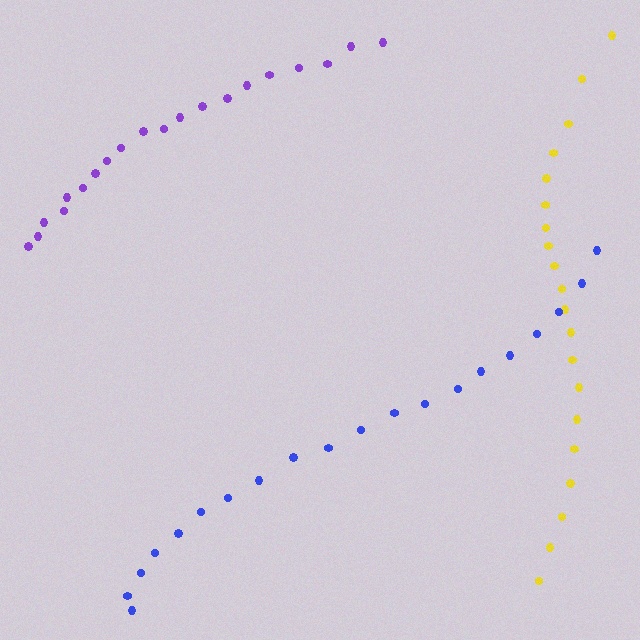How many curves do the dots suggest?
There are 3 distinct paths.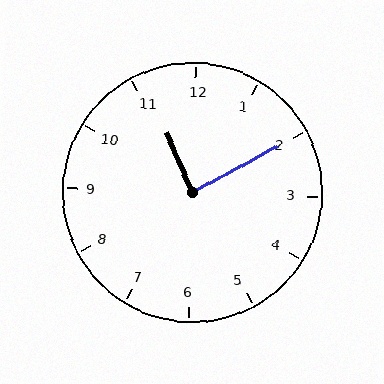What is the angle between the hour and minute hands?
Approximately 85 degrees.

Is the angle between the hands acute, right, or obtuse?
It is right.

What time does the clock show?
11:10.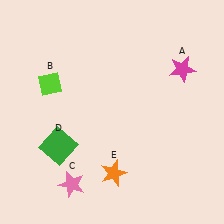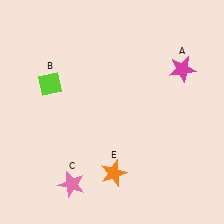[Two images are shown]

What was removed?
The green square (D) was removed in Image 2.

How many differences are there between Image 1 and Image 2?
There is 1 difference between the two images.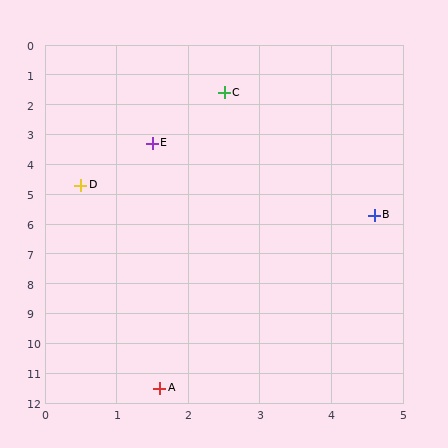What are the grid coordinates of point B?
Point B is at approximately (4.6, 5.7).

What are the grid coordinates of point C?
Point C is at approximately (2.5, 1.6).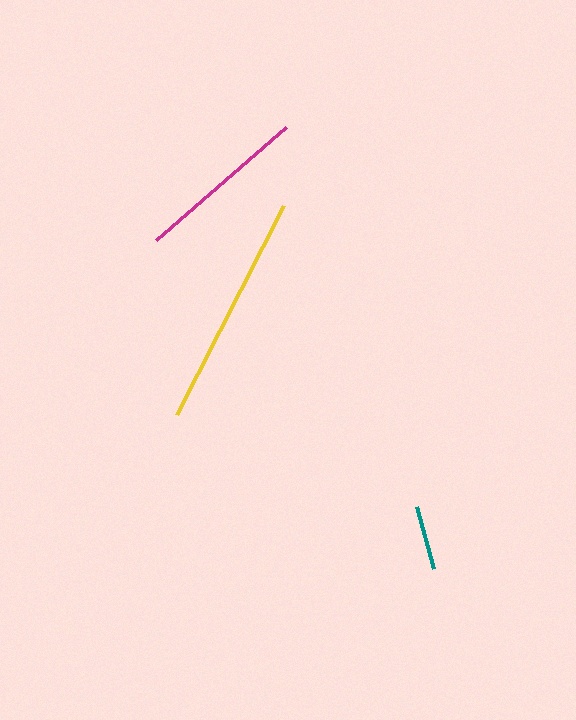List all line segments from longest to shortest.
From longest to shortest: yellow, magenta, teal.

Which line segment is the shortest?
The teal line is the shortest at approximately 64 pixels.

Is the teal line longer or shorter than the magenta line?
The magenta line is longer than the teal line.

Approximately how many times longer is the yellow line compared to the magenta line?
The yellow line is approximately 1.4 times the length of the magenta line.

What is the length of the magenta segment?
The magenta segment is approximately 172 pixels long.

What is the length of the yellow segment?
The yellow segment is approximately 235 pixels long.